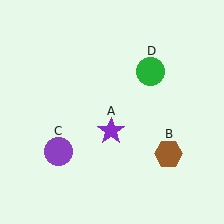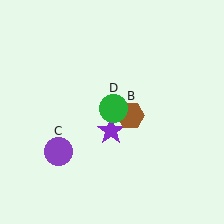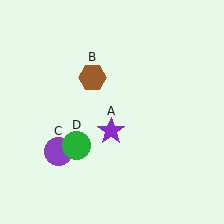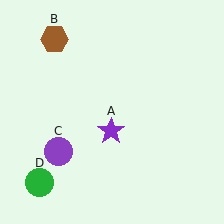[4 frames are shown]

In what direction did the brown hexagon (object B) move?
The brown hexagon (object B) moved up and to the left.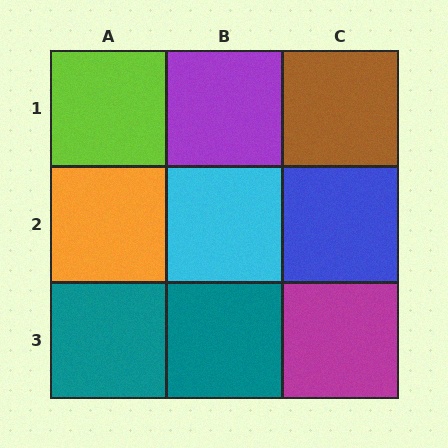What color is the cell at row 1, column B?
Purple.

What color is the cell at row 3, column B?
Teal.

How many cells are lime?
1 cell is lime.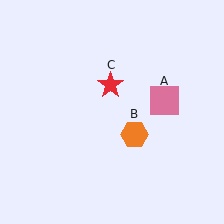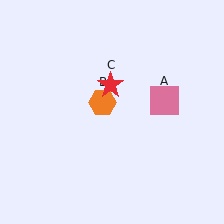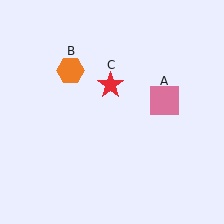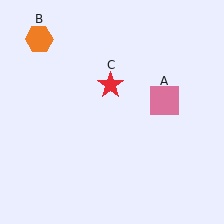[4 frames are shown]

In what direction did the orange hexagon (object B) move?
The orange hexagon (object B) moved up and to the left.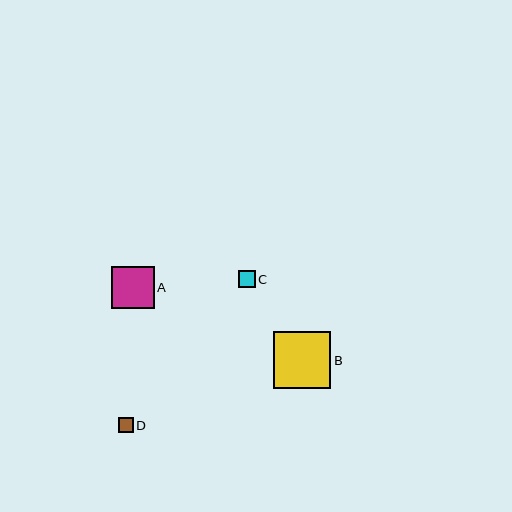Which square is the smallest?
Square D is the smallest with a size of approximately 15 pixels.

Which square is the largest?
Square B is the largest with a size of approximately 57 pixels.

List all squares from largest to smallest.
From largest to smallest: B, A, C, D.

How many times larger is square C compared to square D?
Square C is approximately 1.1 times the size of square D.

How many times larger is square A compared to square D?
Square A is approximately 2.8 times the size of square D.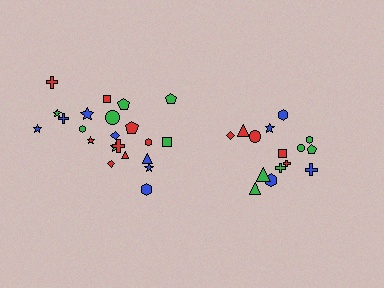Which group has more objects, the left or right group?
The left group.